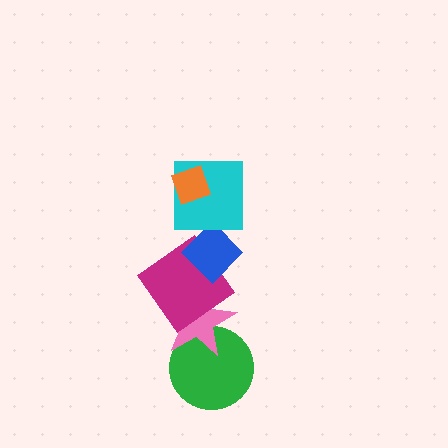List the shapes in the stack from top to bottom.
From top to bottom: the orange diamond, the cyan square, the blue diamond, the magenta diamond, the pink star, the green circle.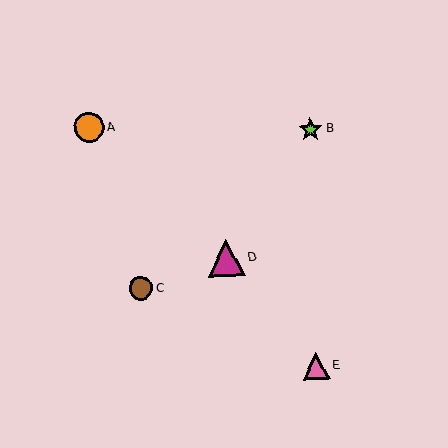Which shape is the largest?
The magenta triangle (labeled D) is the largest.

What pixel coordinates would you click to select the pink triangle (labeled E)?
Click at (316, 366) to select the pink triangle E.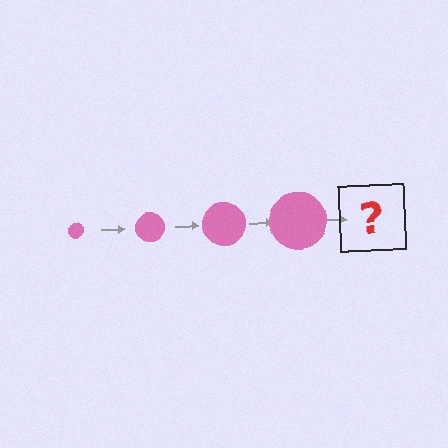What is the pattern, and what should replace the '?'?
The pattern is that the circle gets progressively larger each step. The '?' should be a pink circle, larger than the previous one.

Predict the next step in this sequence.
The next step is a pink circle, larger than the previous one.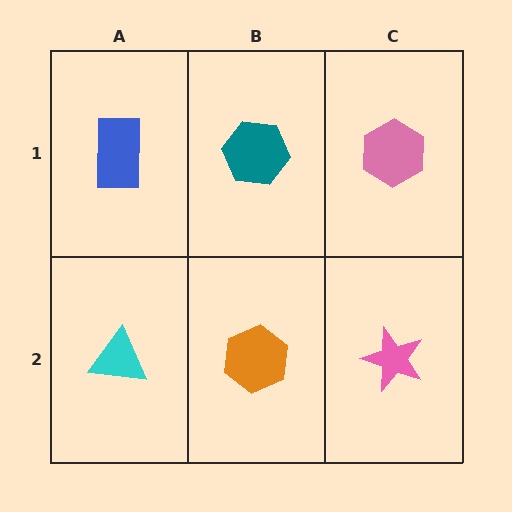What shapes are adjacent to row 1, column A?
A cyan triangle (row 2, column A), a teal hexagon (row 1, column B).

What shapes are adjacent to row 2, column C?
A pink hexagon (row 1, column C), an orange hexagon (row 2, column B).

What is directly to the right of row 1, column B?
A pink hexagon.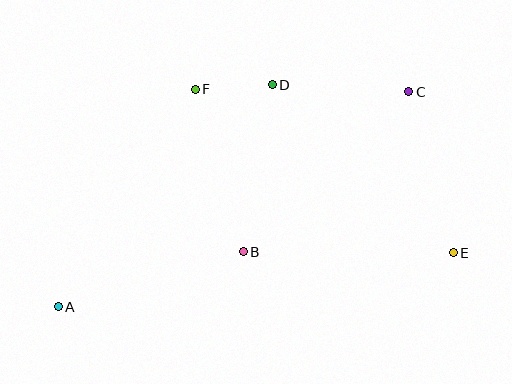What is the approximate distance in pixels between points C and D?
The distance between C and D is approximately 137 pixels.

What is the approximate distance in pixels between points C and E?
The distance between C and E is approximately 167 pixels.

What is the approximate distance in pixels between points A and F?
The distance between A and F is approximately 257 pixels.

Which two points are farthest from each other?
Points A and C are farthest from each other.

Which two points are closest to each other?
Points D and F are closest to each other.